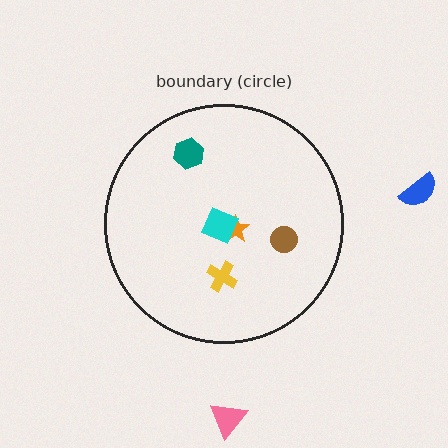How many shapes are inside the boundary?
5 inside, 2 outside.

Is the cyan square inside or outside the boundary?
Inside.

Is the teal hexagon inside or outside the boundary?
Inside.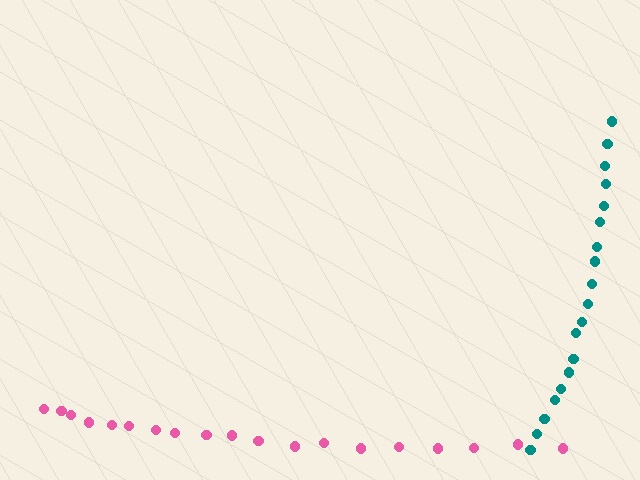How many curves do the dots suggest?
There are 2 distinct paths.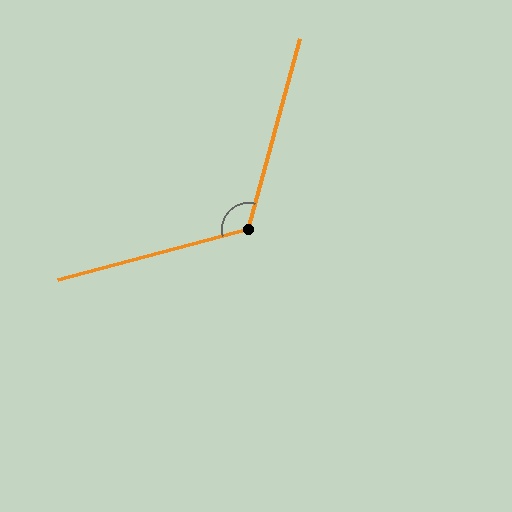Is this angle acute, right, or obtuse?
It is obtuse.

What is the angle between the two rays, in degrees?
Approximately 120 degrees.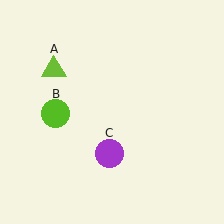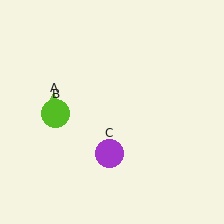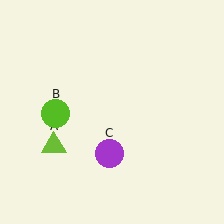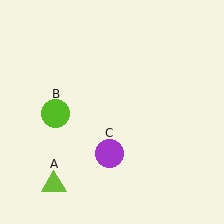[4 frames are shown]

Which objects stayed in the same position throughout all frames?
Lime circle (object B) and purple circle (object C) remained stationary.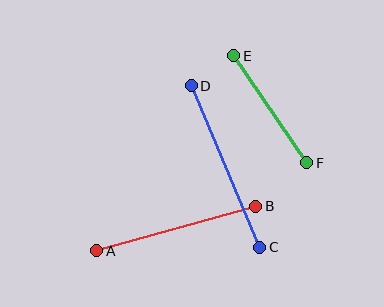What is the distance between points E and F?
The distance is approximately 129 pixels.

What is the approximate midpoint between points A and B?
The midpoint is at approximately (176, 229) pixels.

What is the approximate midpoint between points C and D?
The midpoint is at approximately (226, 166) pixels.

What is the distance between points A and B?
The distance is approximately 165 pixels.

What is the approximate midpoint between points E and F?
The midpoint is at approximately (270, 109) pixels.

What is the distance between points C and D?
The distance is approximately 175 pixels.